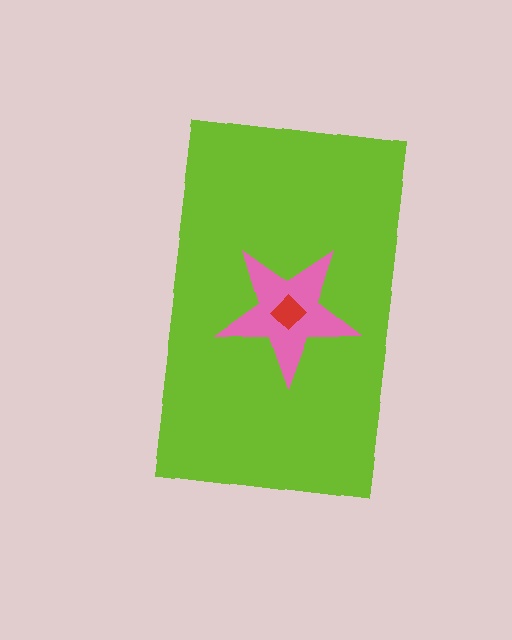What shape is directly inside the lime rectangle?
The pink star.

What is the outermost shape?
The lime rectangle.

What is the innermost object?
The red diamond.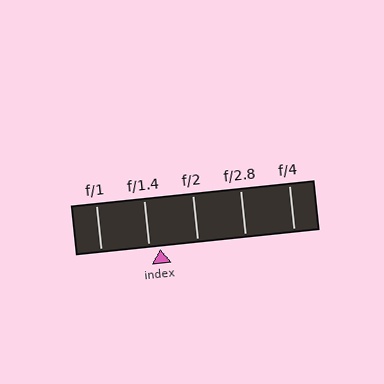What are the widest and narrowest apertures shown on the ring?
The widest aperture shown is f/1 and the narrowest is f/4.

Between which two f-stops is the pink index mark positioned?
The index mark is between f/1.4 and f/2.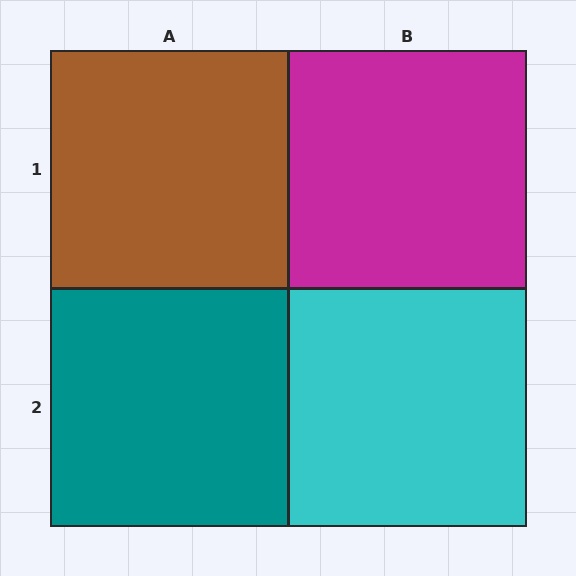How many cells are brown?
1 cell is brown.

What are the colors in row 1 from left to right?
Brown, magenta.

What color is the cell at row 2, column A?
Teal.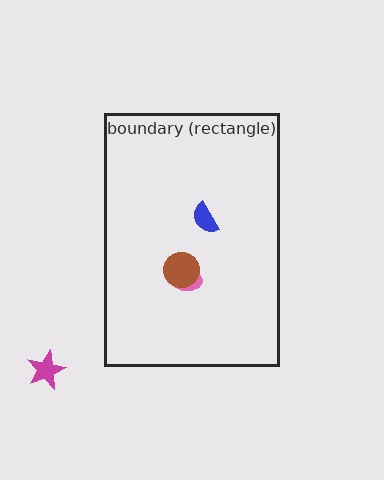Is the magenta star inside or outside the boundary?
Outside.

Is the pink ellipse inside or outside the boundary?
Inside.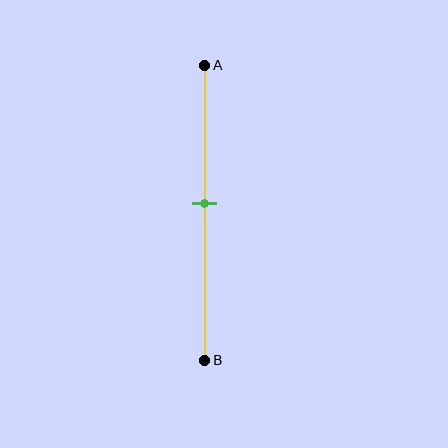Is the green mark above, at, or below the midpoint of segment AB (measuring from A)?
The green mark is above the midpoint of segment AB.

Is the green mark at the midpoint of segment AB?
No, the mark is at about 45% from A, not at the 50% midpoint.